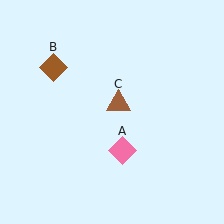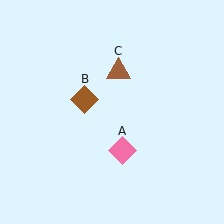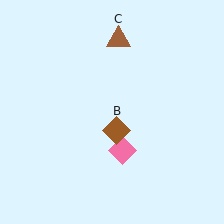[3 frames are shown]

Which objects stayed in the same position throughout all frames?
Pink diamond (object A) remained stationary.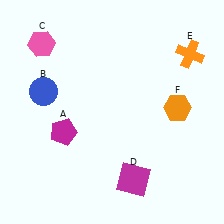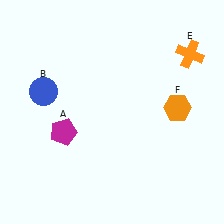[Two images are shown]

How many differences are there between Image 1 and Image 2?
There are 2 differences between the two images.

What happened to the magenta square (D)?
The magenta square (D) was removed in Image 2. It was in the bottom-right area of Image 1.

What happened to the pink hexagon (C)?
The pink hexagon (C) was removed in Image 2. It was in the top-left area of Image 1.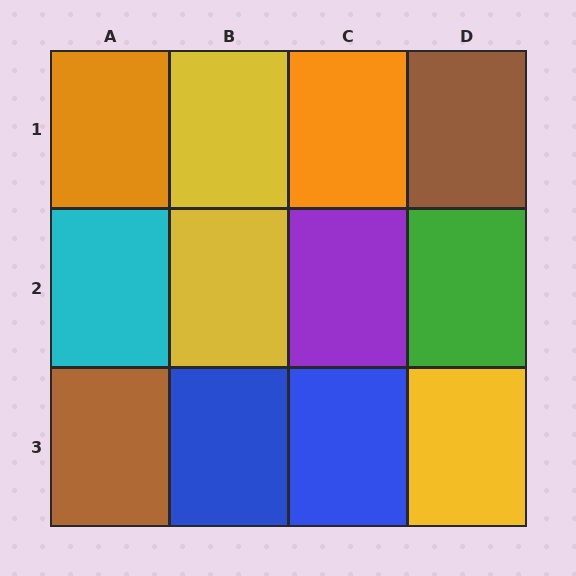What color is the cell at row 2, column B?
Yellow.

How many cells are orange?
2 cells are orange.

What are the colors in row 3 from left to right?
Brown, blue, blue, yellow.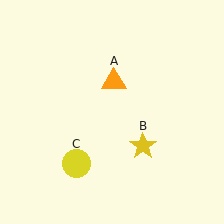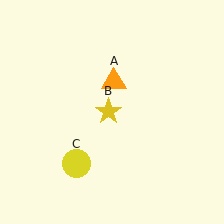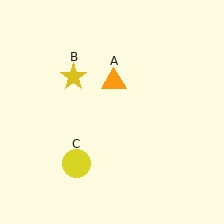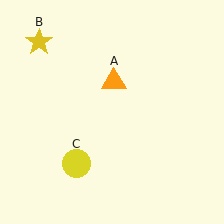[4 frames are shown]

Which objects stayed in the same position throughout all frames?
Orange triangle (object A) and yellow circle (object C) remained stationary.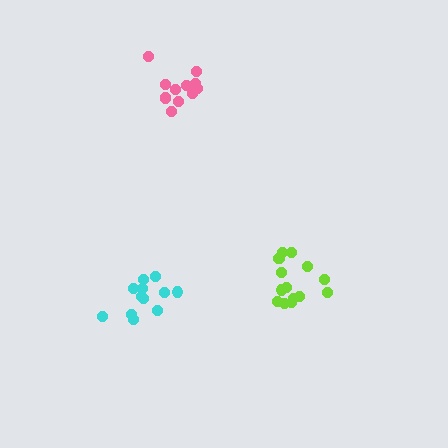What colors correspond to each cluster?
The clusters are colored: pink, lime, cyan.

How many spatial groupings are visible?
There are 3 spatial groupings.